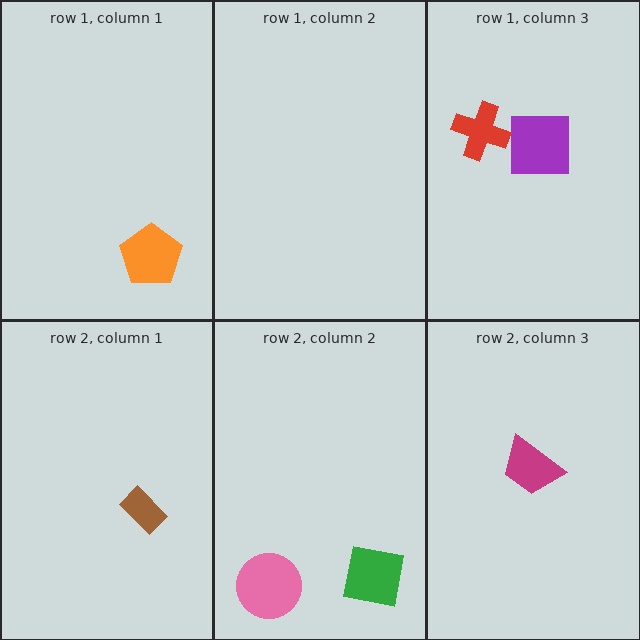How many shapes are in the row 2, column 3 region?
1.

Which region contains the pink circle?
The row 2, column 2 region.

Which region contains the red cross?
The row 1, column 3 region.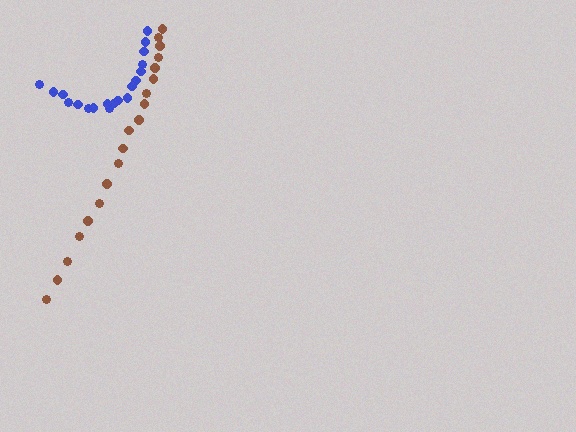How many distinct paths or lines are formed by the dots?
There are 2 distinct paths.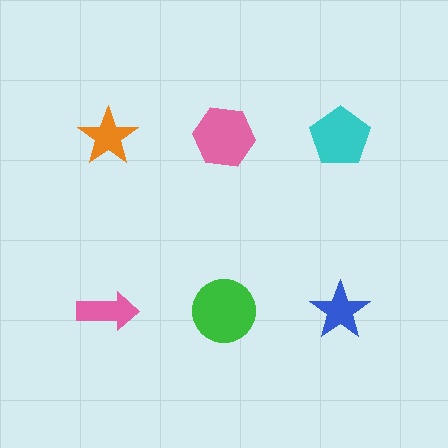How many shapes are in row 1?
3 shapes.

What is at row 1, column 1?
An orange star.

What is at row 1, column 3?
A cyan pentagon.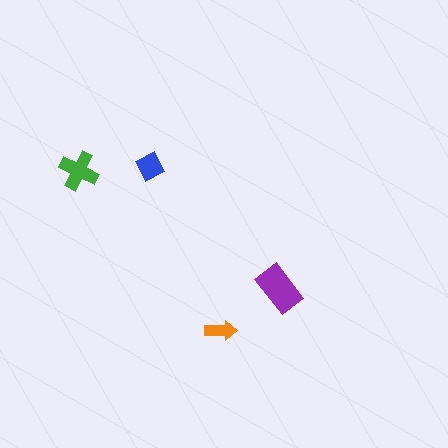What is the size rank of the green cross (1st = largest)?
2nd.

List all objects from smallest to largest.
The orange arrow, the blue diamond, the green cross, the purple rectangle.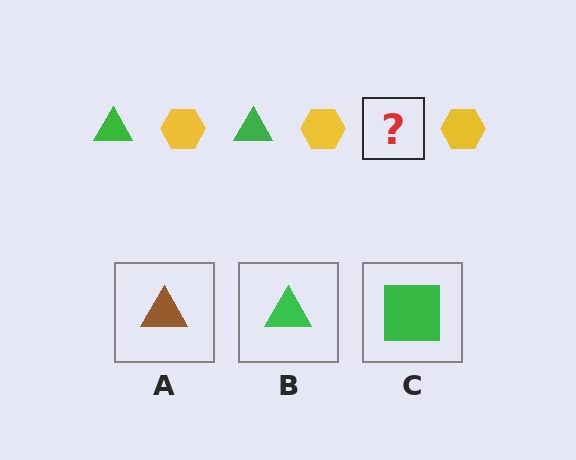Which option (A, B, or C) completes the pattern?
B.